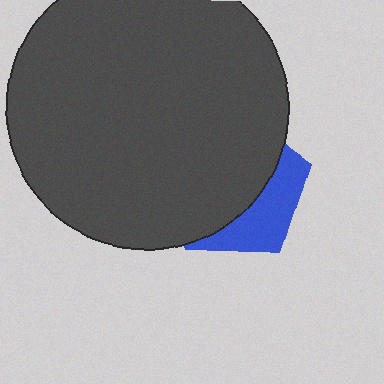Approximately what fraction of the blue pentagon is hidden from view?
Roughly 67% of the blue pentagon is hidden behind the dark gray circle.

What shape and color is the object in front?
The object in front is a dark gray circle.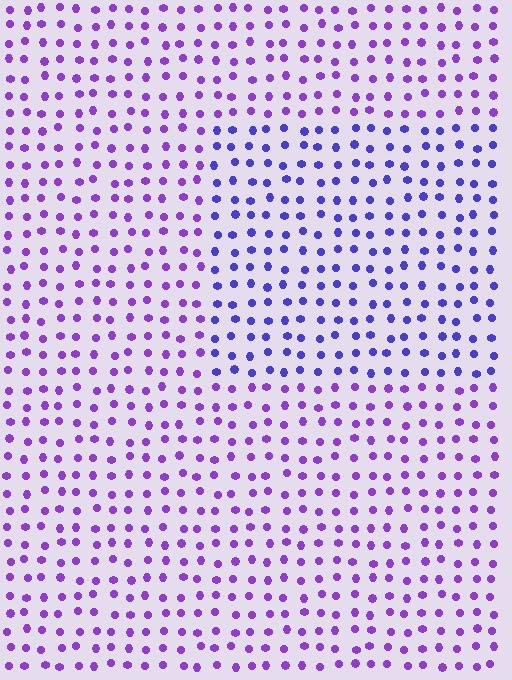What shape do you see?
I see a rectangle.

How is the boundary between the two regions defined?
The boundary is defined purely by a slight shift in hue (about 30 degrees). Spacing, size, and orientation are identical on both sides.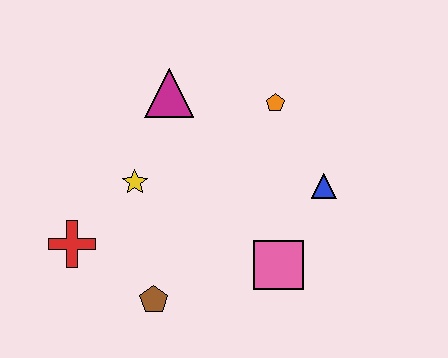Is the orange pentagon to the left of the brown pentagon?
No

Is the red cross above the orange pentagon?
No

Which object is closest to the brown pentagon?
The red cross is closest to the brown pentagon.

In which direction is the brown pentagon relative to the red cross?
The brown pentagon is to the right of the red cross.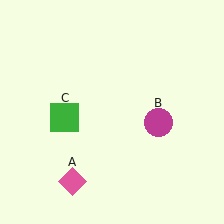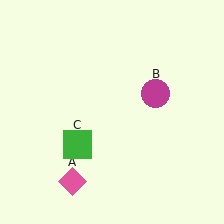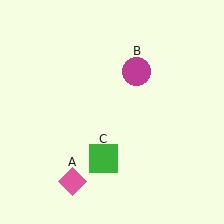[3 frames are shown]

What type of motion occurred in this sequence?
The magenta circle (object B), green square (object C) rotated counterclockwise around the center of the scene.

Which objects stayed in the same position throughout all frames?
Pink diamond (object A) remained stationary.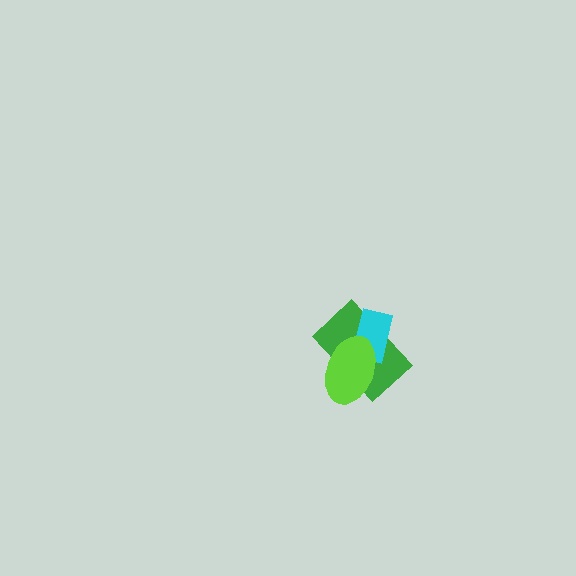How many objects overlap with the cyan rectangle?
2 objects overlap with the cyan rectangle.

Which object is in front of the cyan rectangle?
The lime ellipse is in front of the cyan rectangle.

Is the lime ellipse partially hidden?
No, no other shape covers it.